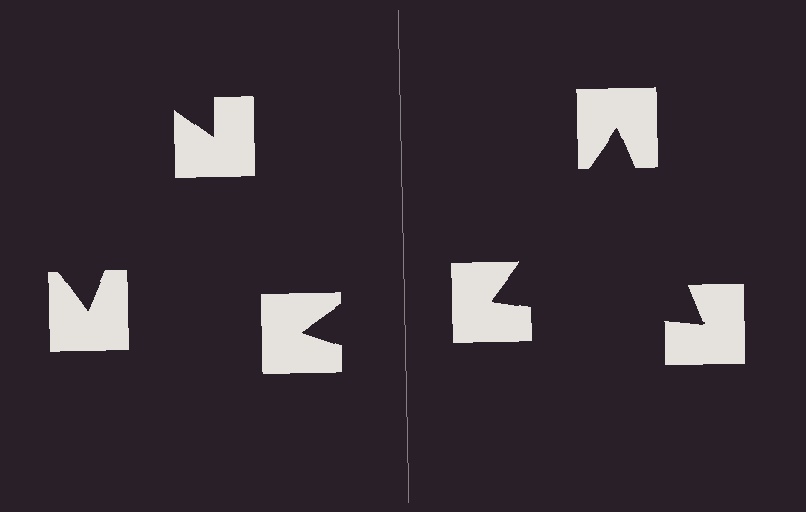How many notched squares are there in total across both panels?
6 — 3 on each side.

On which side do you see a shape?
An illusory triangle appears on the right side. On the left side the wedge cuts are rotated, so no coherent shape forms.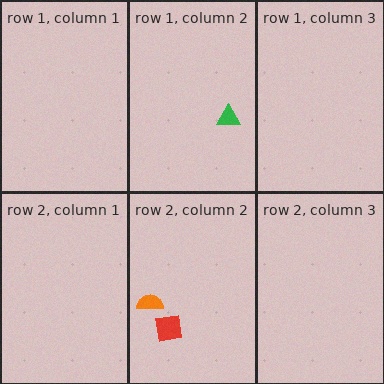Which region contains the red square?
The row 2, column 2 region.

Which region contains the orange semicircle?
The row 2, column 2 region.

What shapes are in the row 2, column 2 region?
The orange semicircle, the red square.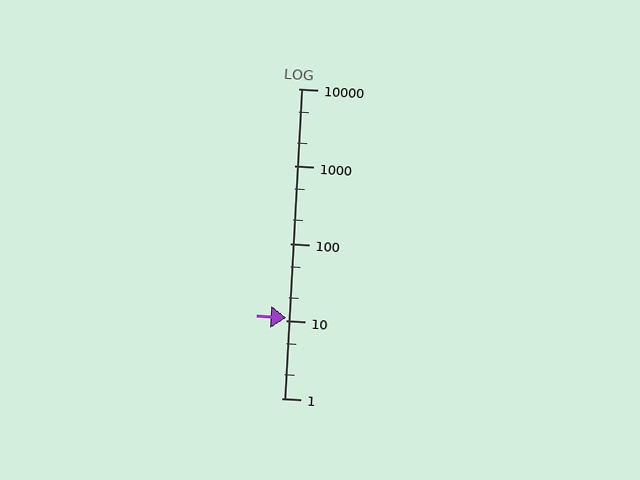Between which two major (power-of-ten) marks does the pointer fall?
The pointer is between 10 and 100.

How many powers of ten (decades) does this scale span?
The scale spans 4 decades, from 1 to 10000.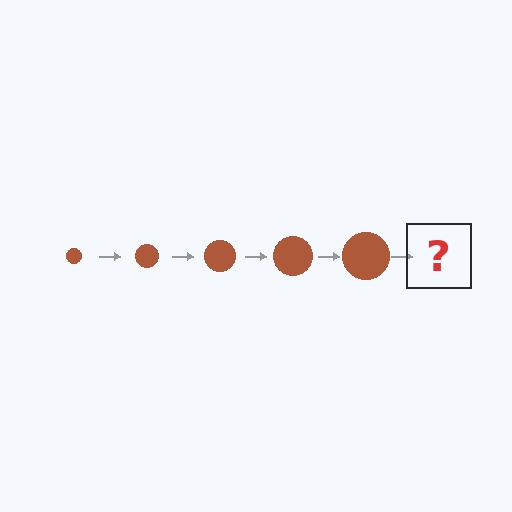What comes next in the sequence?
The next element should be a brown circle, larger than the previous one.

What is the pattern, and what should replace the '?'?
The pattern is that the circle gets progressively larger each step. The '?' should be a brown circle, larger than the previous one.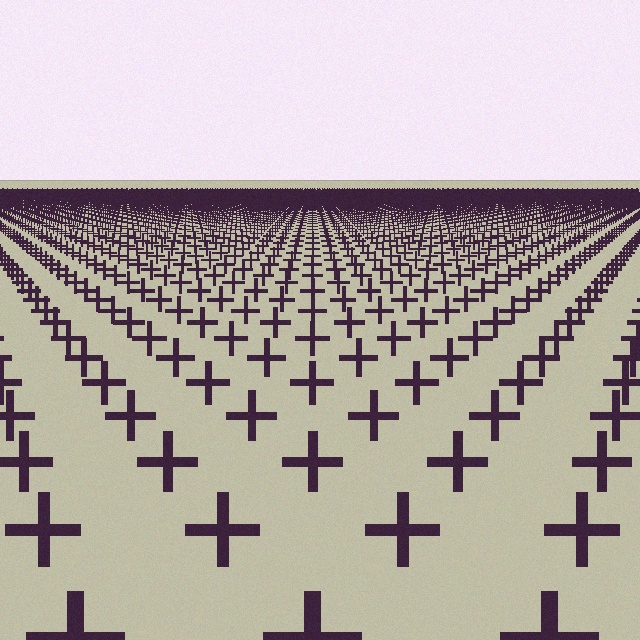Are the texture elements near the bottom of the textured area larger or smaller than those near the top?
Larger. Near the bottom, elements are closer to the viewer and appear at a bigger on-screen size.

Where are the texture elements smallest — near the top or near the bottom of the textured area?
Near the top.